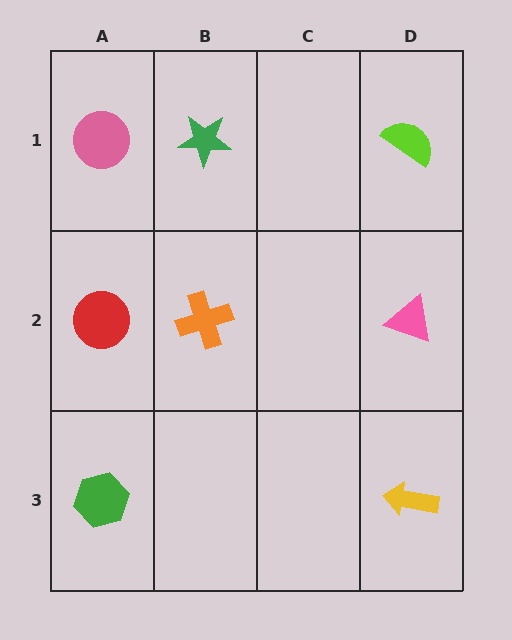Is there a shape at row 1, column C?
No, that cell is empty.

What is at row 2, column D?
A pink triangle.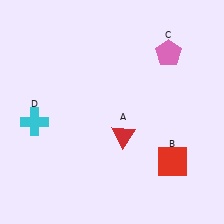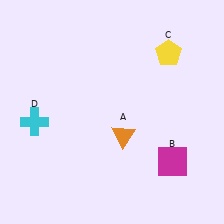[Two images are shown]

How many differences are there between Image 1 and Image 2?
There are 3 differences between the two images.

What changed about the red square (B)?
In Image 1, B is red. In Image 2, it changed to magenta.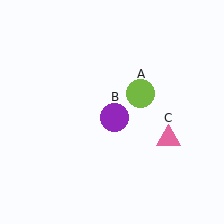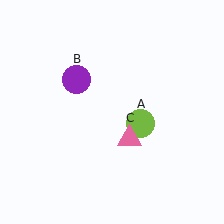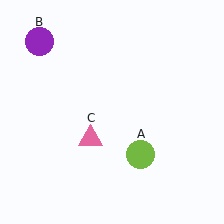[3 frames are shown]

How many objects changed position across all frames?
3 objects changed position: lime circle (object A), purple circle (object B), pink triangle (object C).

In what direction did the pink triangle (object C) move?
The pink triangle (object C) moved left.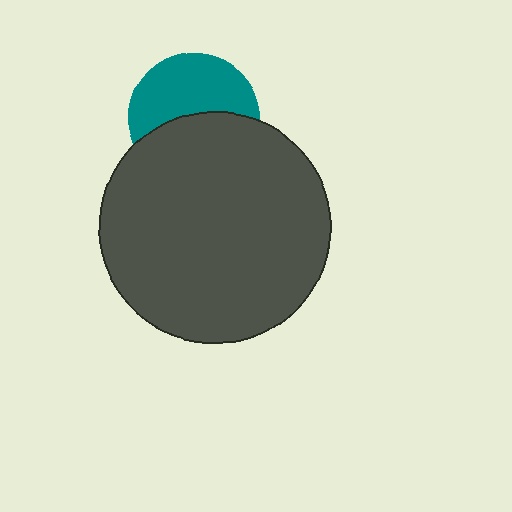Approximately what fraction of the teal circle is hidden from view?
Roughly 49% of the teal circle is hidden behind the dark gray circle.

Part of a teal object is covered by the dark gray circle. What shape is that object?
It is a circle.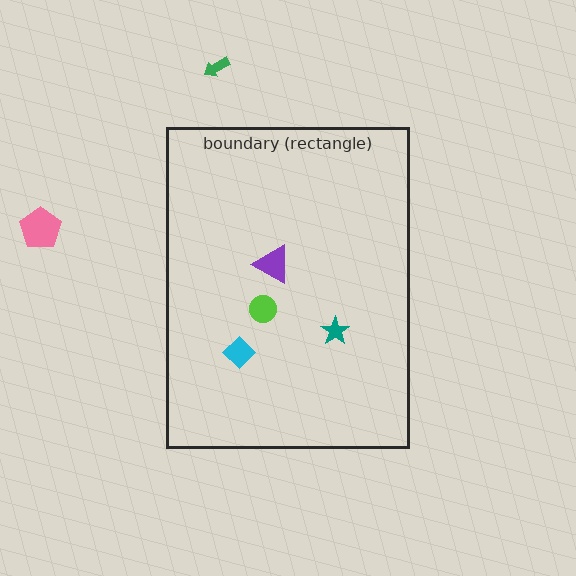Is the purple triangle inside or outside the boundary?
Inside.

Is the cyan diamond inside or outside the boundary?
Inside.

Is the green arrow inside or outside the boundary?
Outside.